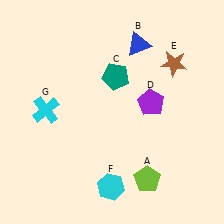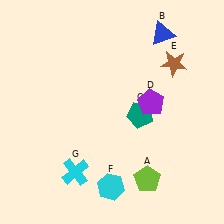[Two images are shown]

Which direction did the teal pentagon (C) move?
The teal pentagon (C) moved down.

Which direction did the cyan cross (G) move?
The cyan cross (G) moved down.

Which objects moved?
The objects that moved are: the blue triangle (B), the teal pentagon (C), the cyan cross (G).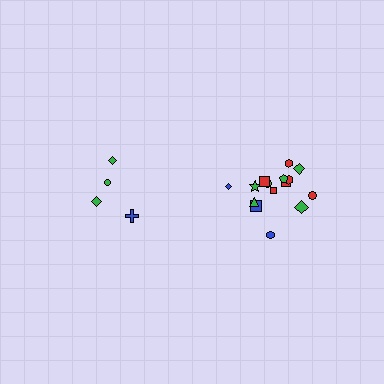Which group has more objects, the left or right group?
The right group.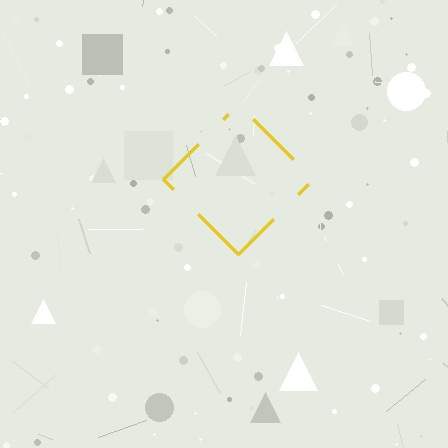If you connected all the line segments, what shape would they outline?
They would outline a diamond.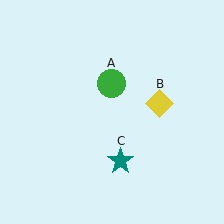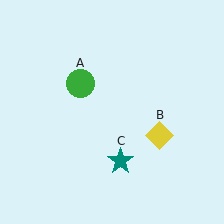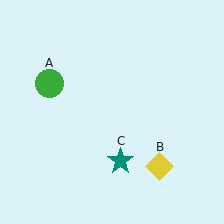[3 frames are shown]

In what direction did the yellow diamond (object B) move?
The yellow diamond (object B) moved down.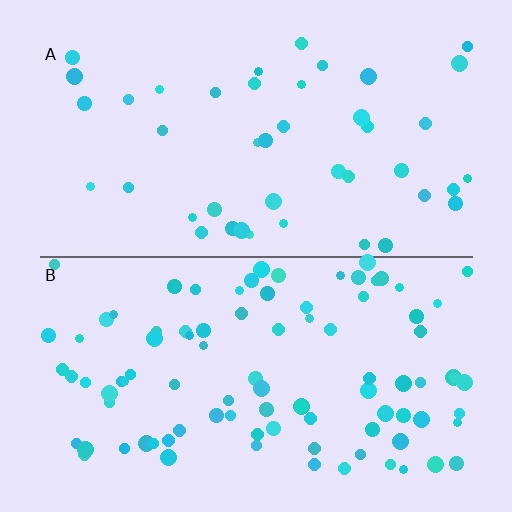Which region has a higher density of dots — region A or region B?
B (the bottom).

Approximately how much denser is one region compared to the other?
Approximately 2.2× — region B over region A.